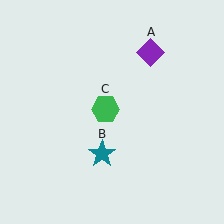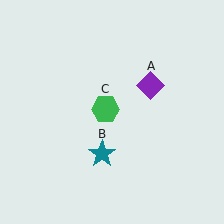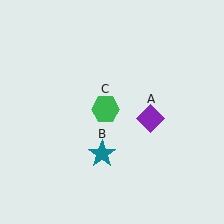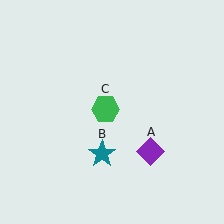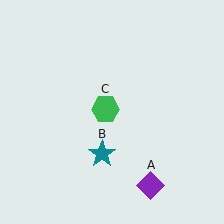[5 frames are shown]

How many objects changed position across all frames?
1 object changed position: purple diamond (object A).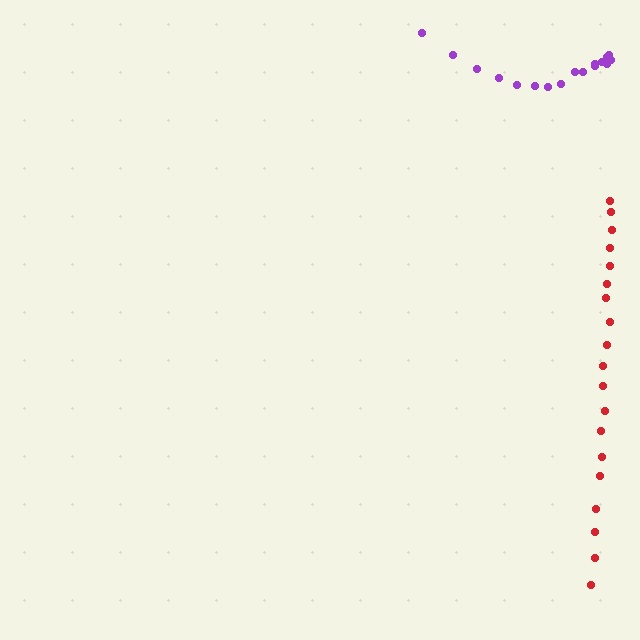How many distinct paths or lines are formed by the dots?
There are 2 distinct paths.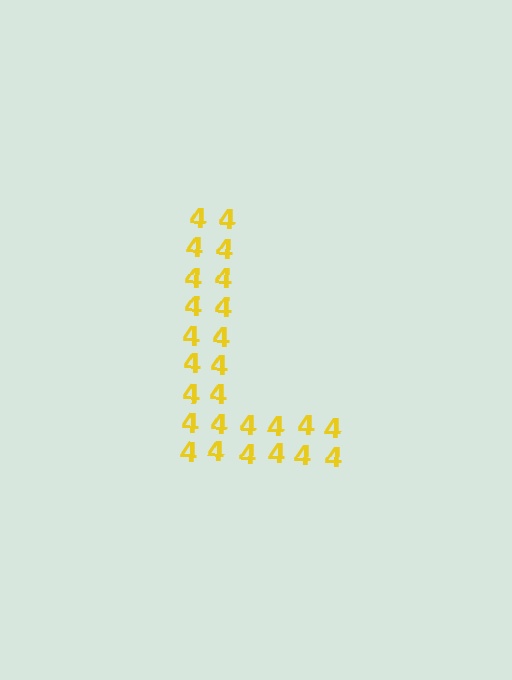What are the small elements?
The small elements are digit 4's.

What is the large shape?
The large shape is the letter L.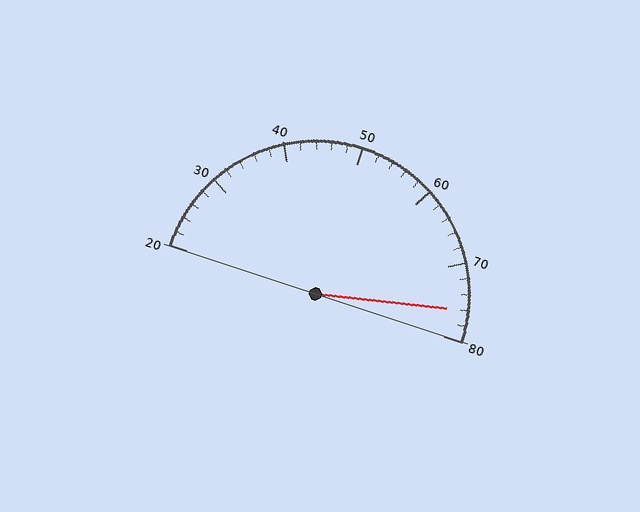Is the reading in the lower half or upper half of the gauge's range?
The reading is in the upper half of the range (20 to 80).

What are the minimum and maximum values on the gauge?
The gauge ranges from 20 to 80.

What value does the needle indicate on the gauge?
The needle indicates approximately 76.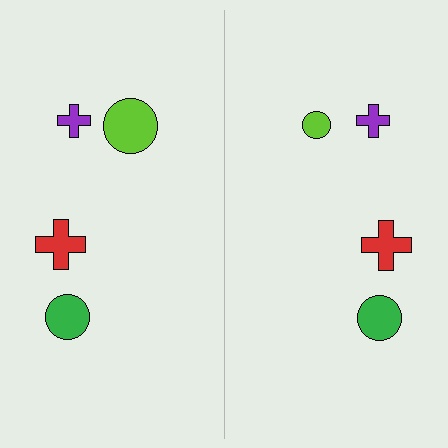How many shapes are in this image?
There are 8 shapes in this image.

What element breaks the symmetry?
The lime circle on the right side has a different size than its mirror counterpart.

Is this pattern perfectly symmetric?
No, the pattern is not perfectly symmetric. The lime circle on the right side has a different size than its mirror counterpart.